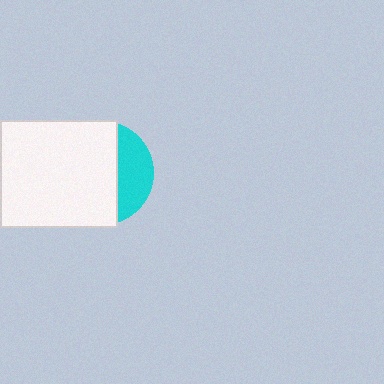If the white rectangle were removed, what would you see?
You would see the complete cyan circle.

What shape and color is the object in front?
The object in front is a white rectangle.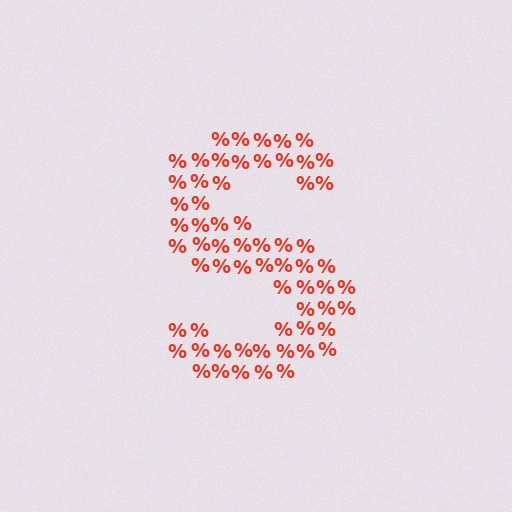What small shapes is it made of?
It is made of small percent signs.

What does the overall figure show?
The overall figure shows the letter S.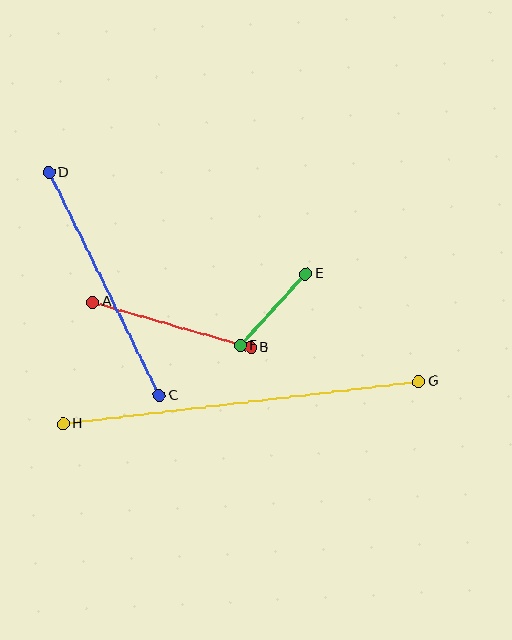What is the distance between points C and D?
The distance is approximately 249 pixels.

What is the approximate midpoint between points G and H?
The midpoint is at approximately (241, 403) pixels.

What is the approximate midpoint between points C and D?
The midpoint is at approximately (104, 284) pixels.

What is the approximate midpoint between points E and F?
The midpoint is at approximately (273, 310) pixels.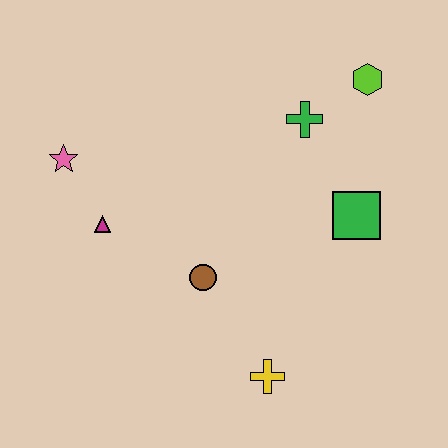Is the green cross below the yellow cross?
No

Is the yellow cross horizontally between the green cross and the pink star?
Yes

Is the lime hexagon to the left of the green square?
No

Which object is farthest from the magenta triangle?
The lime hexagon is farthest from the magenta triangle.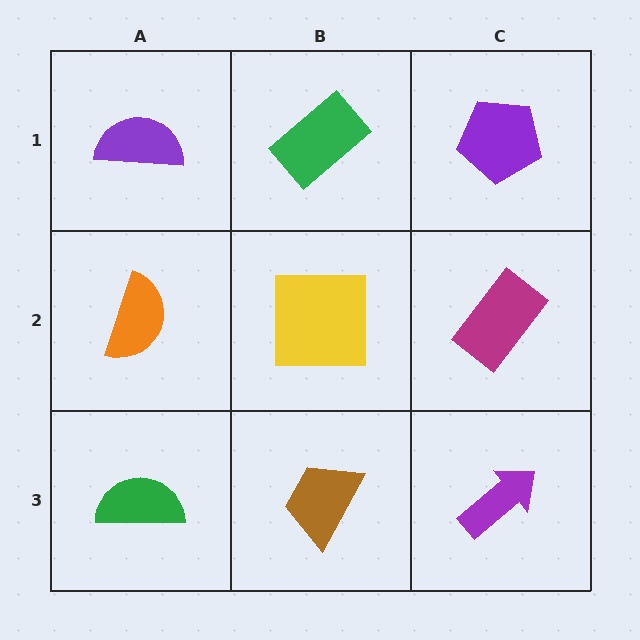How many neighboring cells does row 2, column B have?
4.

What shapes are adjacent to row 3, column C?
A magenta rectangle (row 2, column C), a brown trapezoid (row 3, column B).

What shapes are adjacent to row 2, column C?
A purple pentagon (row 1, column C), a purple arrow (row 3, column C), a yellow square (row 2, column B).